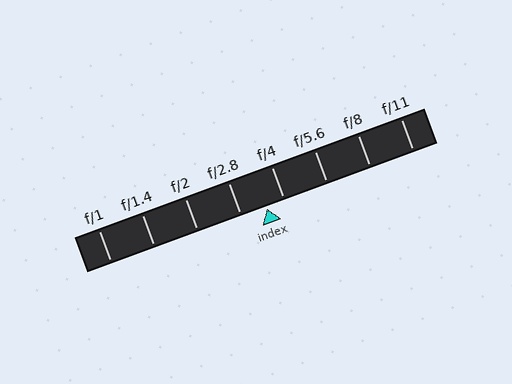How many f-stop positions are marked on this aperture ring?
There are 8 f-stop positions marked.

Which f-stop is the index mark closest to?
The index mark is closest to f/4.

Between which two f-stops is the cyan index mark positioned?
The index mark is between f/2.8 and f/4.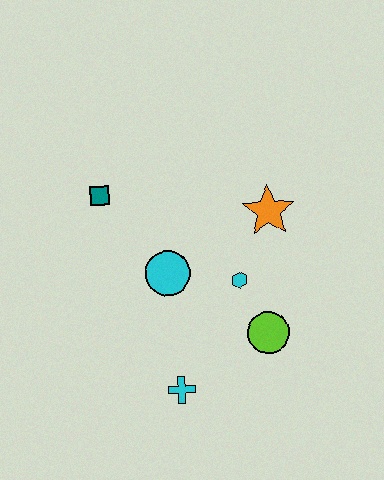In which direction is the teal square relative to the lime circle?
The teal square is to the left of the lime circle.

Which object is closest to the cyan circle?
The cyan hexagon is closest to the cyan circle.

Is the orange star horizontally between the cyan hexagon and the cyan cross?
No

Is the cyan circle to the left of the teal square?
No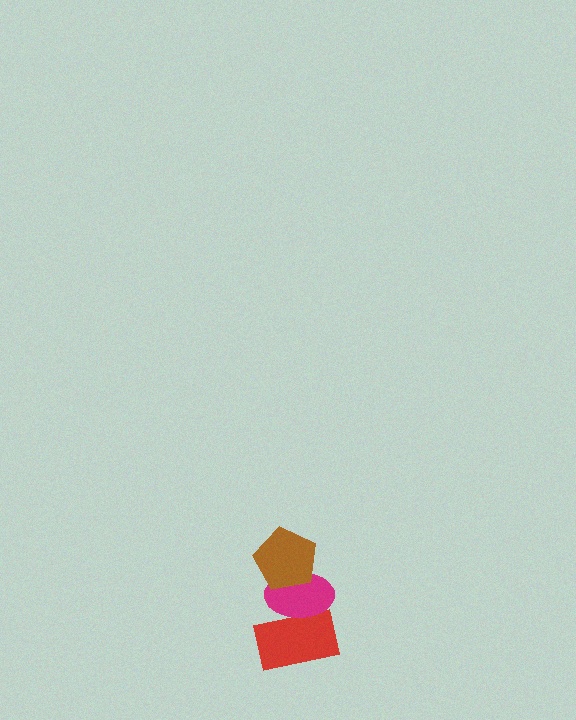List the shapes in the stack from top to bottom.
From top to bottom: the brown pentagon, the magenta ellipse, the red rectangle.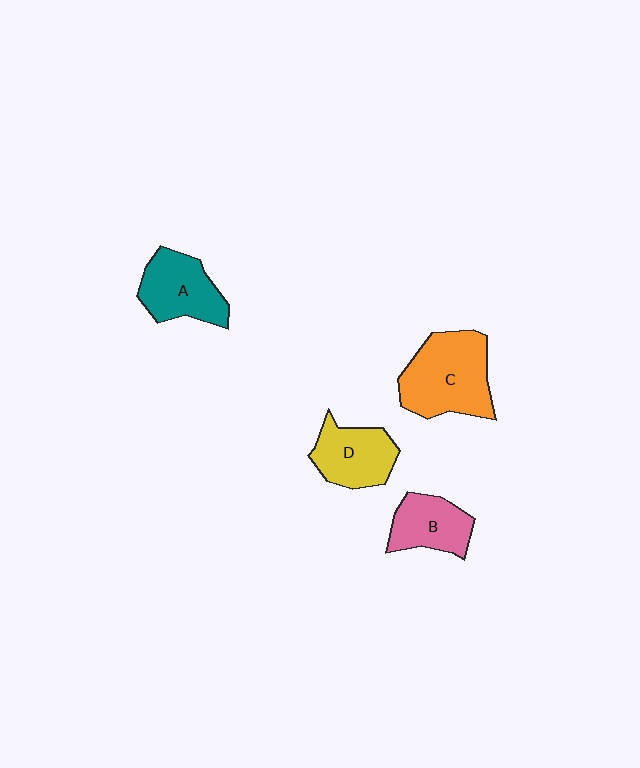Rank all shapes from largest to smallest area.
From largest to smallest: C (orange), A (teal), D (yellow), B (pink).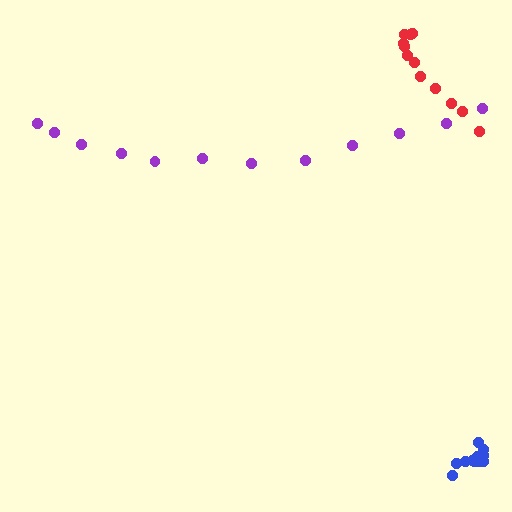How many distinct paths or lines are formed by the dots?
There are 3 distinct paths.